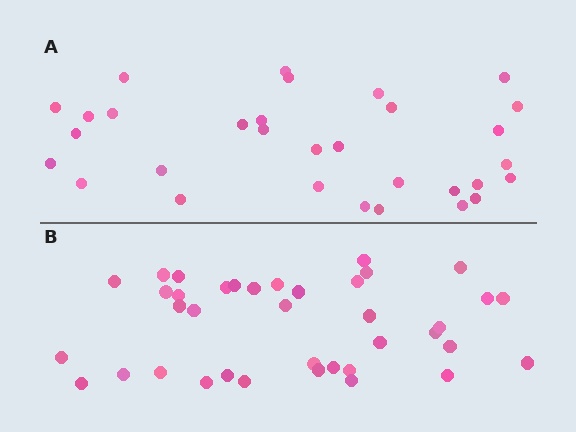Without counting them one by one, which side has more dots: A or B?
Region B (the bottom region) has more dots.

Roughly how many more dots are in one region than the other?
Region B has roughly 8 or so more dots than region A.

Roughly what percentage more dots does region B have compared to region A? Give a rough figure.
About 25% more.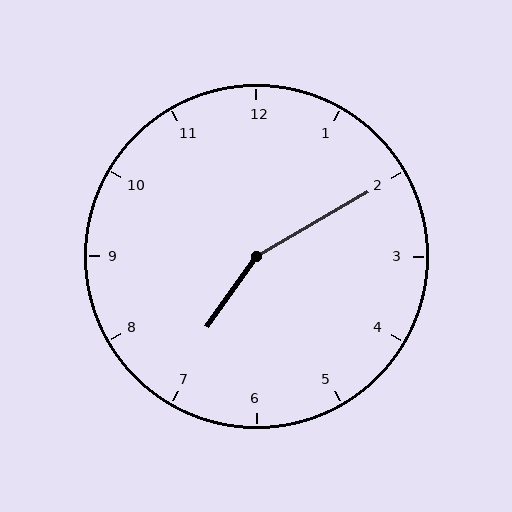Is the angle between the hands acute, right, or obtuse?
It is obtuse.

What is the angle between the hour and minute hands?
Approximately 155 degrees.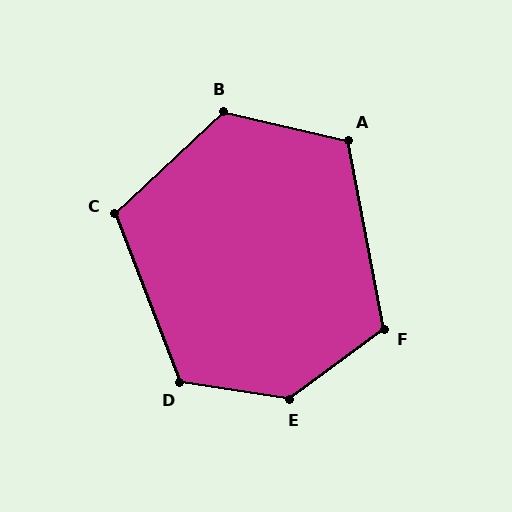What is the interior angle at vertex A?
Approximately 114 degrees (obtuse).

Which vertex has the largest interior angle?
E, at approximately 134 degrees.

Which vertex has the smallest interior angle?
C, at approximately 112 degrees.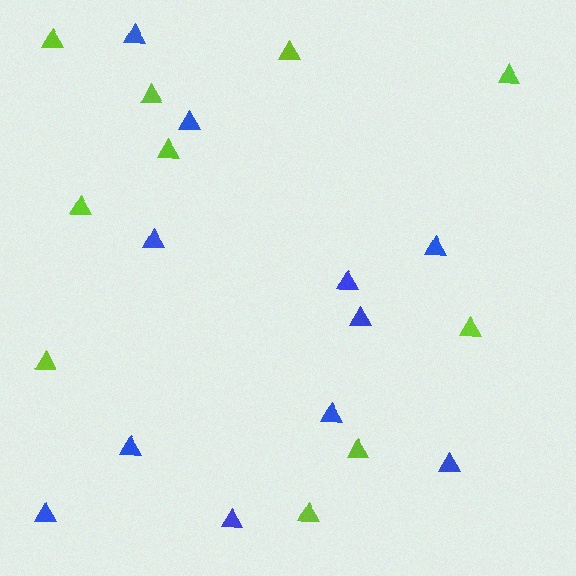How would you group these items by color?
There are 2 groups: one group of blue triangles (11) and one group of lime triangles (10).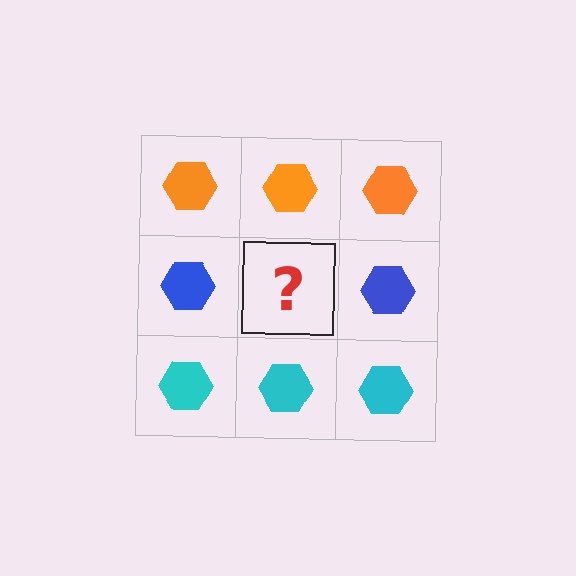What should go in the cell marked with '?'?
The missing cell should contain a blue hexagon.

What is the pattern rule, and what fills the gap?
The rule is that each row has a consistent color. The gap should be filled with a blue hexagon.